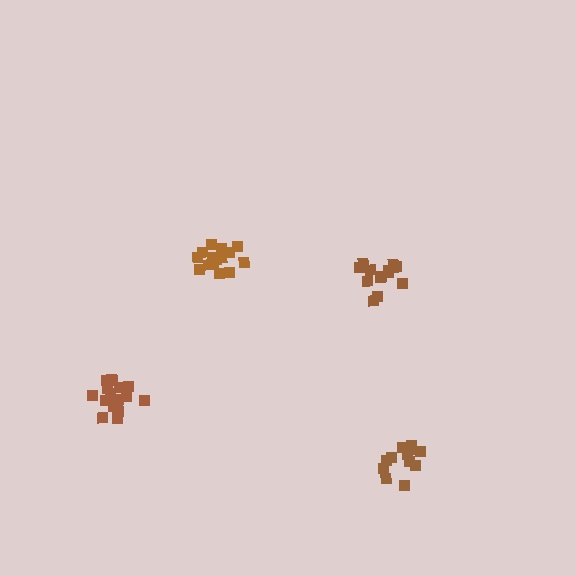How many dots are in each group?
Group 1: 18 dots, Group 2: 13 dots, Group 3: 16 dots, Group 4: 14 dots (61 total).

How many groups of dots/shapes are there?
There are 4 groups.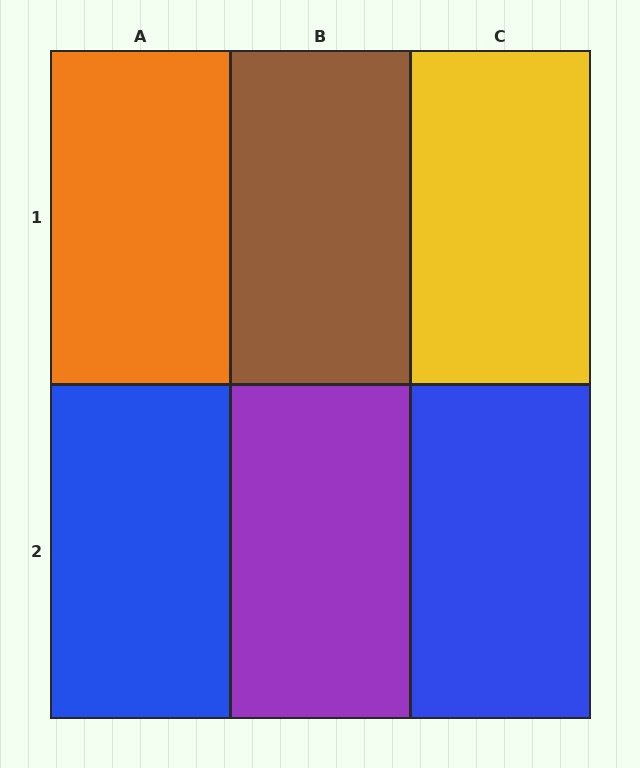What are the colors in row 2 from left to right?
Blue, purple, blue.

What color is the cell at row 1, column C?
Yellow.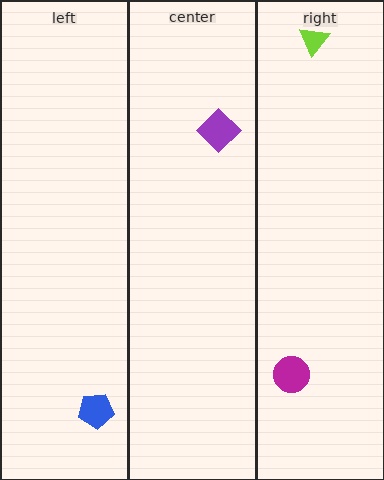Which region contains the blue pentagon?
The left region.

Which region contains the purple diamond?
The center region.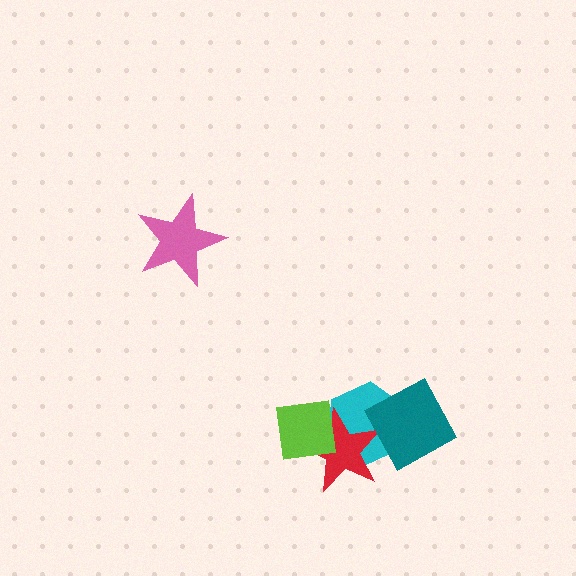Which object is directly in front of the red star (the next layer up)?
The lime square is directly in front of the red star.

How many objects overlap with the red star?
3 objects overlap with the red star.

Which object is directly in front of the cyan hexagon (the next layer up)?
The red star is directly in front of the cyan hexagon.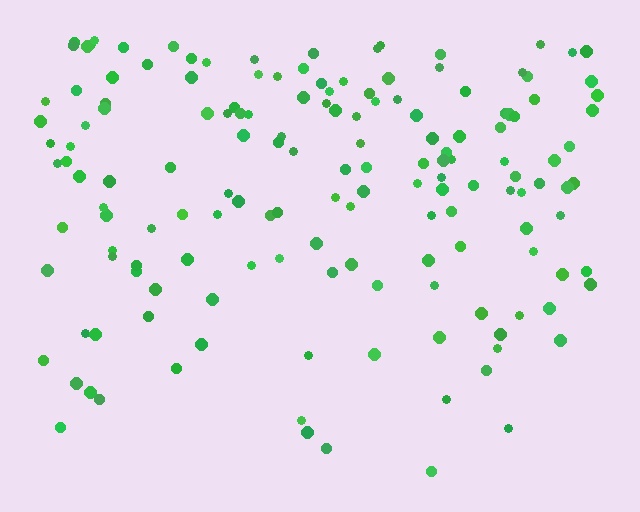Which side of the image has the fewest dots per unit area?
The bottom.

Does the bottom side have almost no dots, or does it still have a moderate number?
Still a moderate number, just noticeably fewer than the top.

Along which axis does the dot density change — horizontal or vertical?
Vertical.